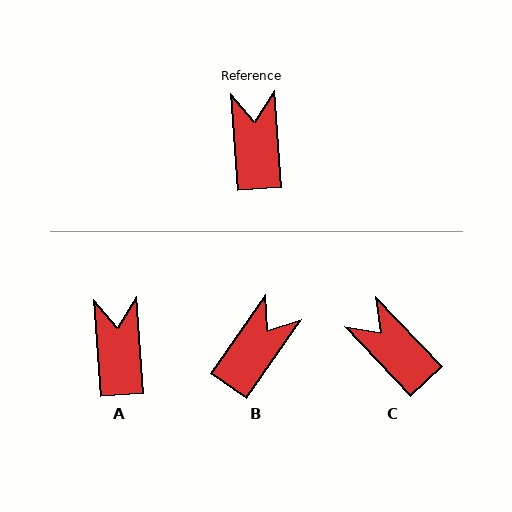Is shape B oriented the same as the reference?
No, it is off by about 39 degrees.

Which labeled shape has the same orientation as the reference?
A.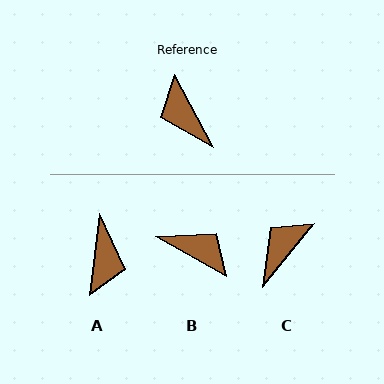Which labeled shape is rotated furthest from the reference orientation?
B, about 147 degrees away.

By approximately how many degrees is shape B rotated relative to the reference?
Approximately 147 degrees clockwise.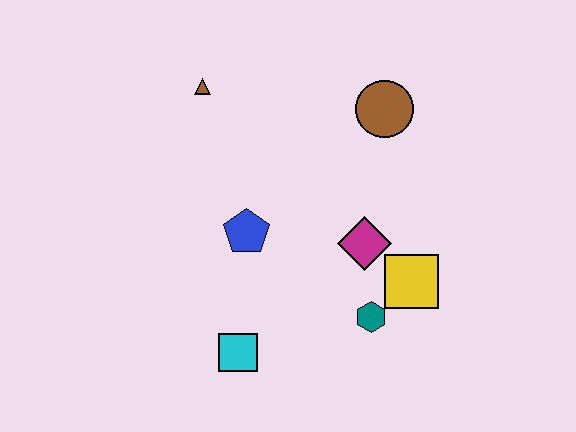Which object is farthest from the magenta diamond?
The brown triangle is farthest from the magenta diamond.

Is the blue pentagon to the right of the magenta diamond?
No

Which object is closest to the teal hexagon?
The yellow square is closest to the teal hexagon.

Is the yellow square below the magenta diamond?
Yes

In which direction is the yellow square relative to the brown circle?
The yellow square is below the brown circle.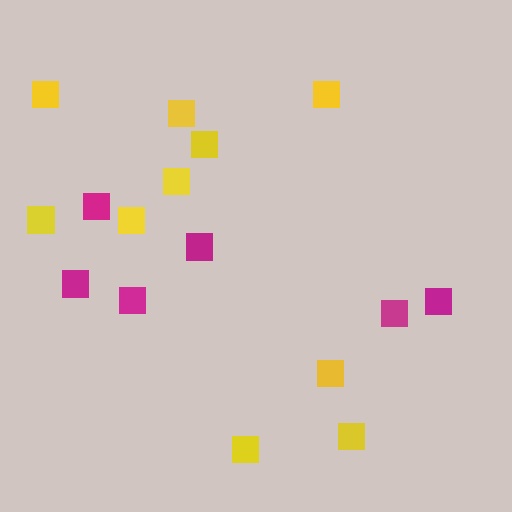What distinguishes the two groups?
There are 2 groups: one group of magenta squares (6) and one group of yellow squares (10).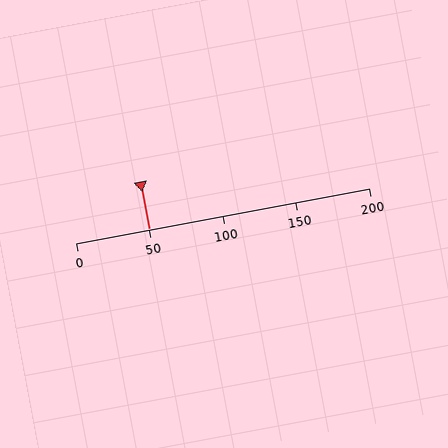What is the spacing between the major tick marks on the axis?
The major ticks are spaced 50 apart.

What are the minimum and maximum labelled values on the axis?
The axis runs from 0 to 200.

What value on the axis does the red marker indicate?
The marker indicates approximately 50.